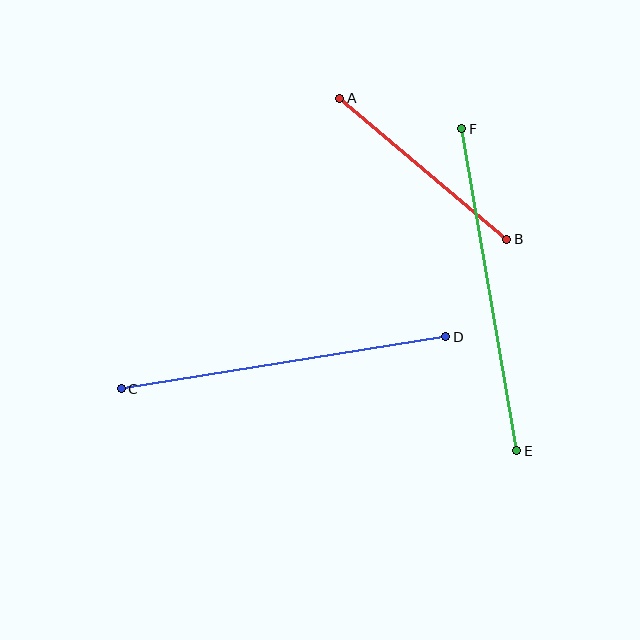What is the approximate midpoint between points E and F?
The midpoint is at approximately (489, 290) pixels.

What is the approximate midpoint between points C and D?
The midpoint is at approximately (283, 363) pixels.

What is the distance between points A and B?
The distance is approximately 219 pixels.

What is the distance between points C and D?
The distance is approximately 329 pixels.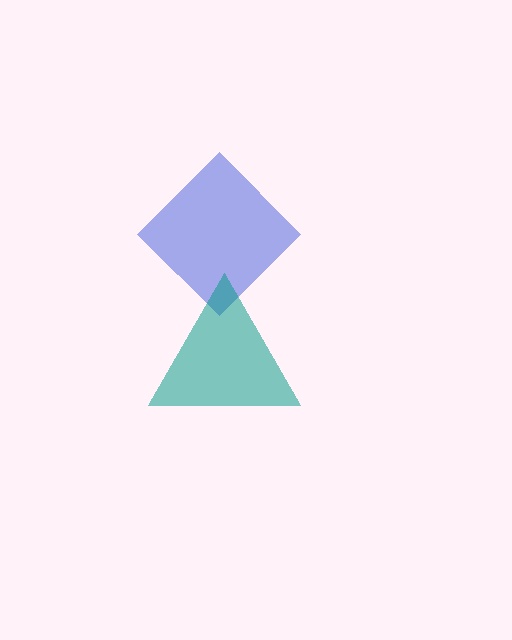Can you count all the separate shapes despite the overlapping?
Yes, there are 2 separate shapes.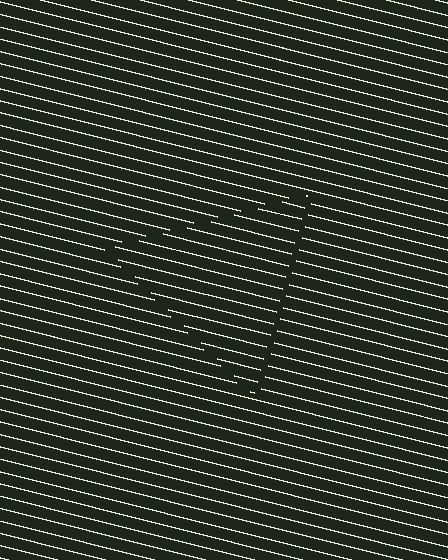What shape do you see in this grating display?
An illusory triangle. The interior of the shape contains the same grating, shifted by half a period — the contour is defined by the phase discontinuity where line-ends from the inner and outer gratings abut.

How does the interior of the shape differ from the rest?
The interior of the shape contains the same grating, shifted by half a period — the contour is defined by the phase discontinuity where line-ends from the inner and outer gratings abut.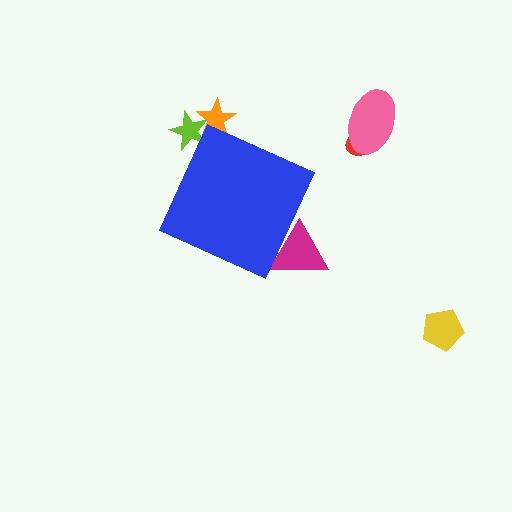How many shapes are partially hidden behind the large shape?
3 shapes are partially hidden.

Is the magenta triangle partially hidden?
Yes, the magenta triangle is partially hidden behind the blue diamond.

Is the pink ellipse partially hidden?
No, the pink ellipse is fully visible.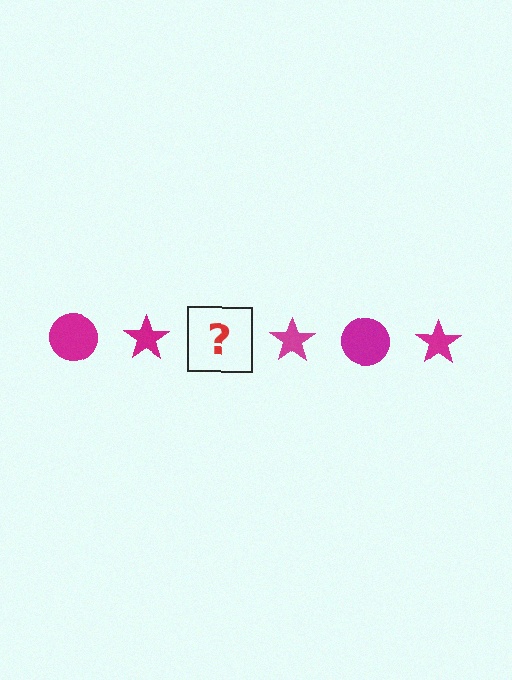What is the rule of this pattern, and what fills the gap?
The rule is that the pattern cycles through circle, star shapes in magenta. The gap should be filled with a magenta circle.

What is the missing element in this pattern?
The missing element is a magenta circle.